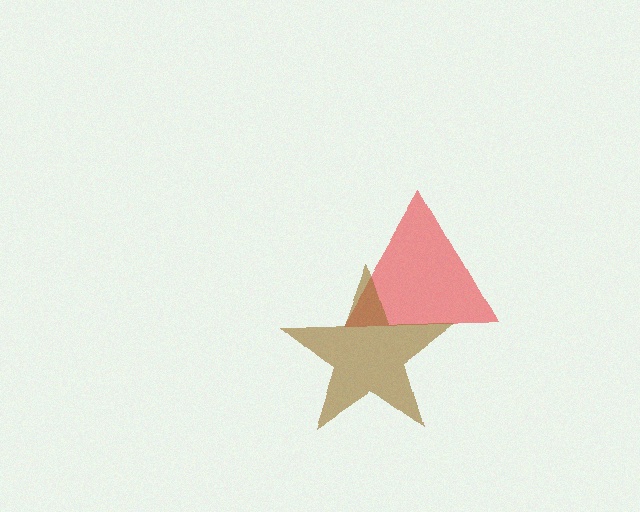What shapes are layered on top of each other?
The layered shapes are: a red triangle, a brown star.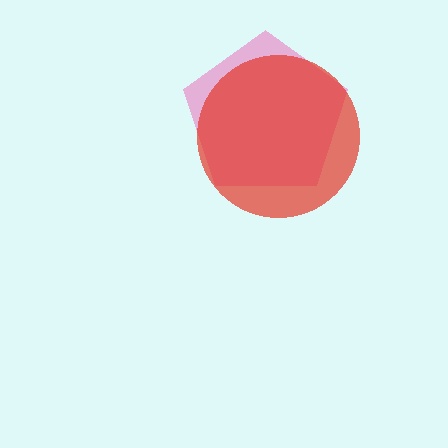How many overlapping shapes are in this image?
There are 2 overlapping shapes in the image.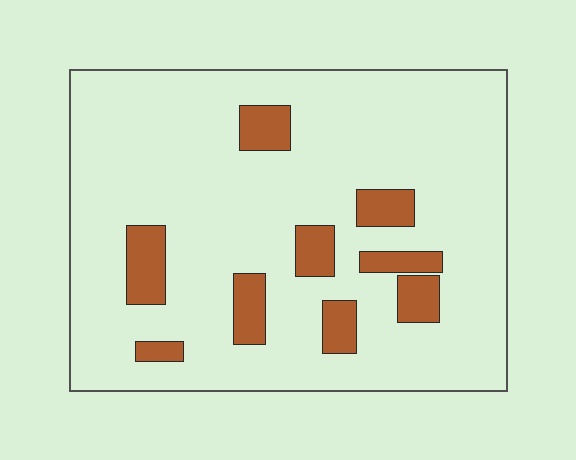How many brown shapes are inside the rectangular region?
9.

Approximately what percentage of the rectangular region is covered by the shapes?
Approximately 15%.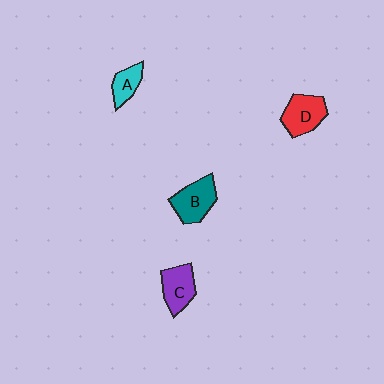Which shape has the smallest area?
Shape A (cyan).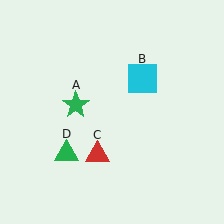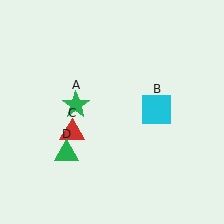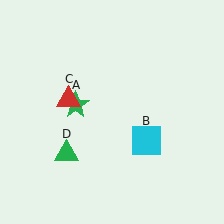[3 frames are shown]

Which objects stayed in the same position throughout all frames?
Green star (object A) and green triangle (object D) remained stationary.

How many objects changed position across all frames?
2 objects changed position: cyan square (object B), red triangle (object C).